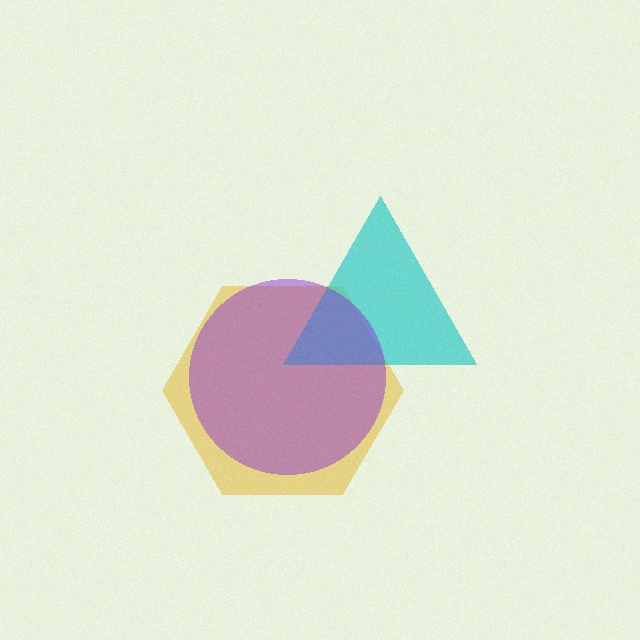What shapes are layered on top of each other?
The layered shapes are: a yellow hexagon, a cyan triangle, a purple circle.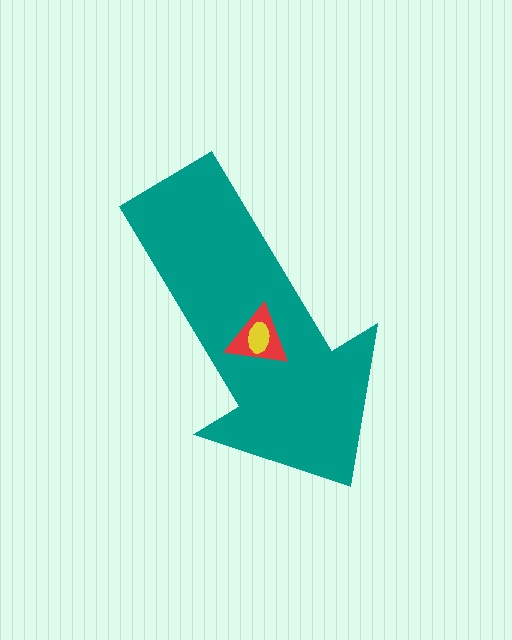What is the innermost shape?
The yellow ellipse.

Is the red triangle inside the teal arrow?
Yes.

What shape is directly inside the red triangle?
The yellow ellipse.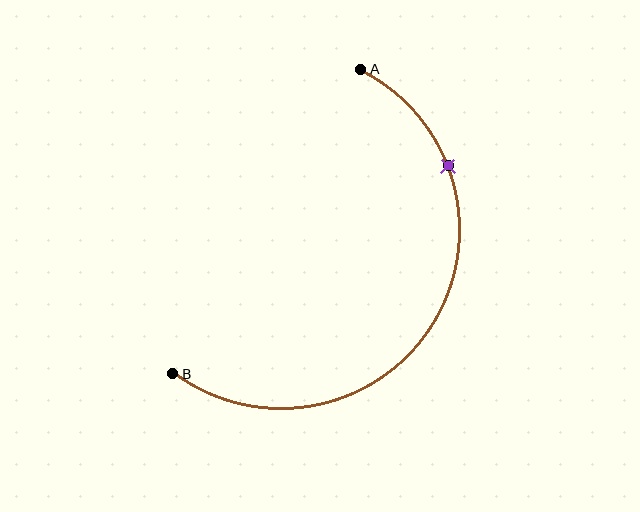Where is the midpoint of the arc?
The arc midpoint is the point on the curve farthest from the straight line joining A and B. It sits to the right of that line.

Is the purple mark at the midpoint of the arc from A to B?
No. The purple mark lies on the arc but is closer to endpoint A. The arc midpoint would be at the point on the curve equidistant along the arc from both A and B.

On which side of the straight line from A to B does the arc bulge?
The arc bulges to the right of the straight line connecting A and B.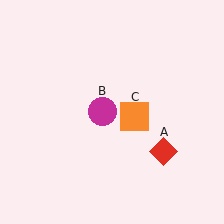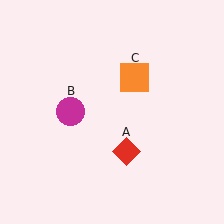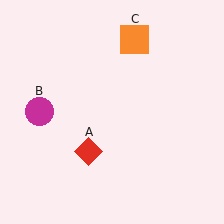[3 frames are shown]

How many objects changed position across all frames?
3 objects changed position: red diamond (object A), magenta circle (object B), orange square (object C).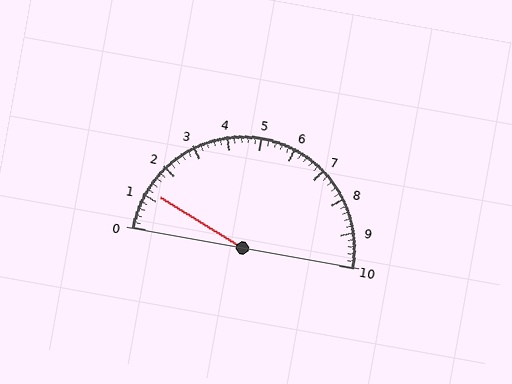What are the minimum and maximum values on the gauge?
The gauge ranges from 0 to 10.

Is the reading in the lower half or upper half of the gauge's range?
The reading is in the lower half of the range (0 to 10).